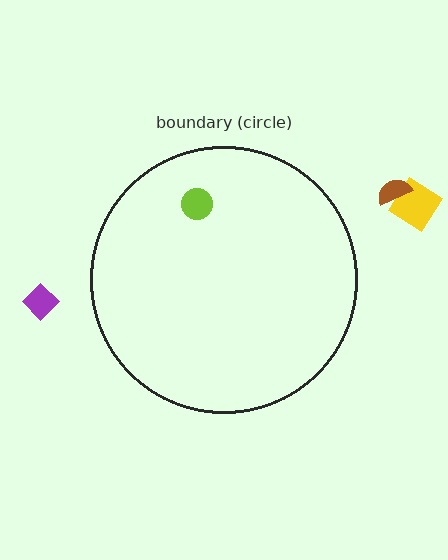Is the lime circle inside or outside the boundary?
Inside.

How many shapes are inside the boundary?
1 inside, 3 outside.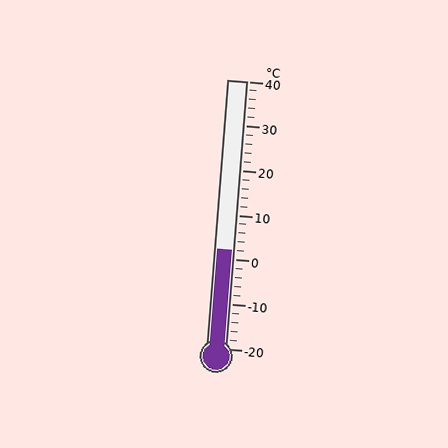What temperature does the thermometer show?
The thermometer shows approximately 2°C.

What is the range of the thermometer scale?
The thermometer scale ranges from -20°C to 40°C.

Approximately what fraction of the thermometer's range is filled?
The thermometer is filled to approximately 35% of its range.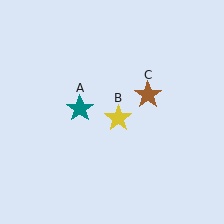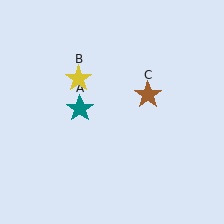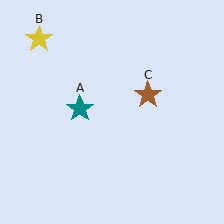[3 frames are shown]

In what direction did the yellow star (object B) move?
The yellow star (object B) moved up and to the left.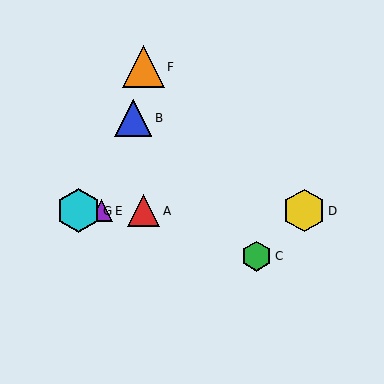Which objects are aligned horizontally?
Objects A, D, E, G are aligned horizontally.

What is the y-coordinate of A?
Object A is at y≈211.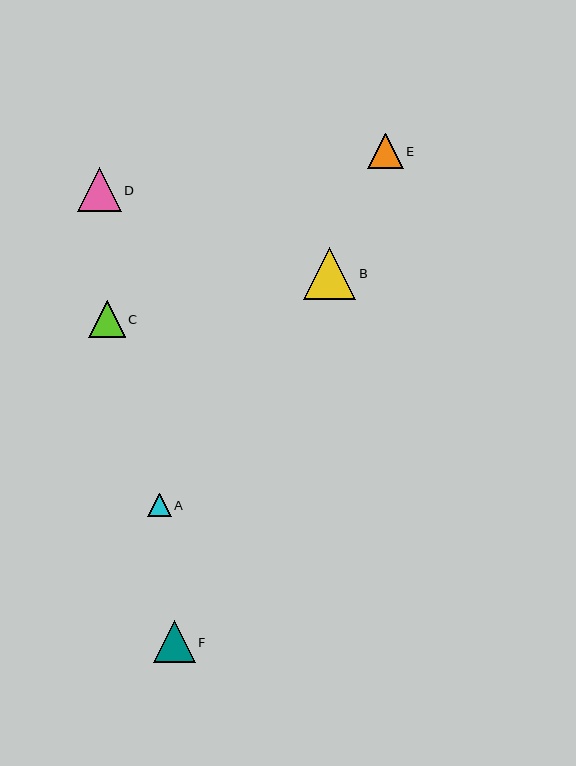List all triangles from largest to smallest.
From largest to smallest: B, D, F, C, E, A.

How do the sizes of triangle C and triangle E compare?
Triangle C and triangle E are approximately the same size.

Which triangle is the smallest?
Triangle A is the smallest with a size of approximately 23 pixels.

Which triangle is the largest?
Triangle B is the largest with a size of approximately 52 pixels.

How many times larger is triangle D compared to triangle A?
Triangle D is approximately 1.9 times the size of triangle A.